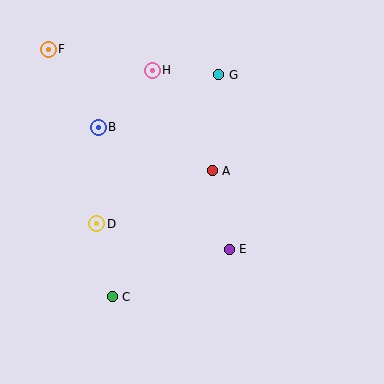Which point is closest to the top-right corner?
Point G is closest to the top-right corner.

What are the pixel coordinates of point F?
Point F is at (48, 49).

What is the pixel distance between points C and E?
The distance between C and E is 126 pixels.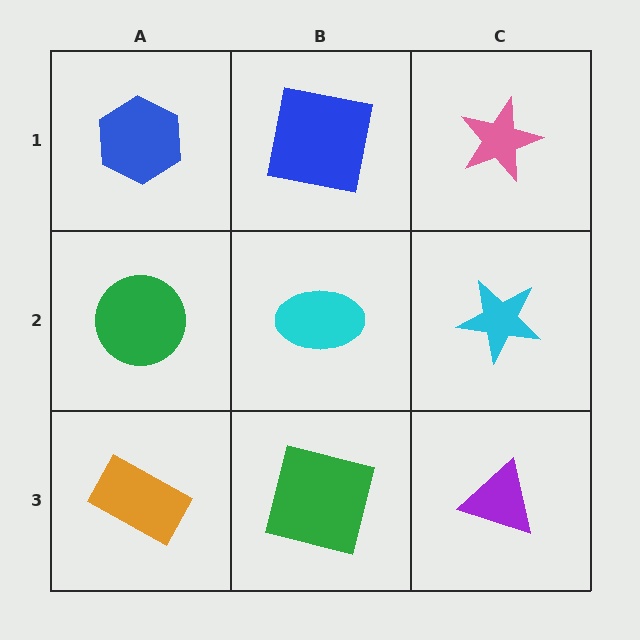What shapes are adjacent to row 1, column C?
A cyan star (row 2, column C), a blue square (row 1, column B).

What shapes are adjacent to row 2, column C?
A pink star (row 1, column C), a purple triangle (row 3, column C), a cyan ellipse (row 2, column B).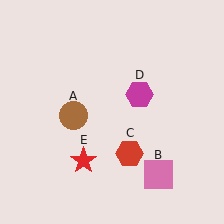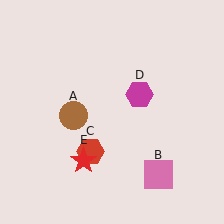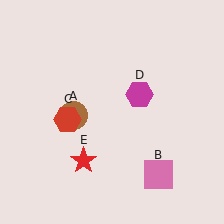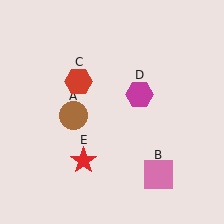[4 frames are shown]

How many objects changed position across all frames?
1 object changed position: red hexagon (object C).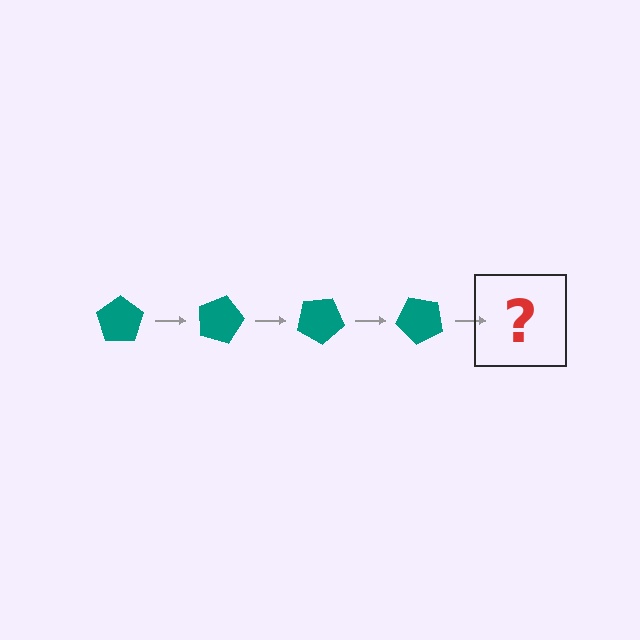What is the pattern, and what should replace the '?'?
The pattern is that the pentagon rotates 15 degrees each step. The '?' should be a teal pentagon rotated 60 degrees.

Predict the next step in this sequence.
The next step is a teal pentagon rotated 60 degrees.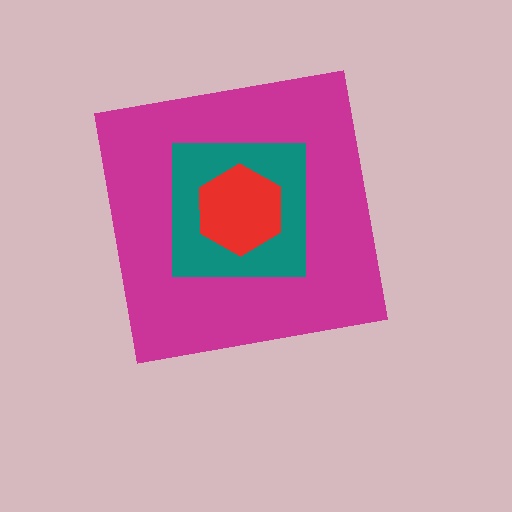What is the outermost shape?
The magenta square.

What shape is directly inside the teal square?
The red hexagon.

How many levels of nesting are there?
3.